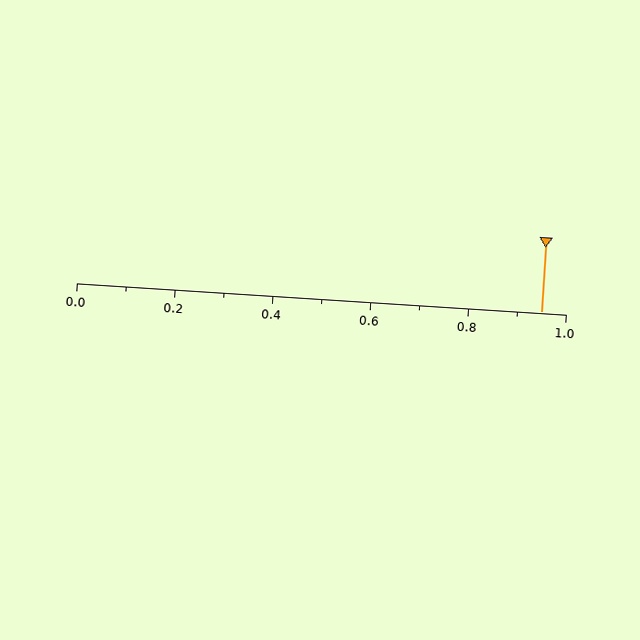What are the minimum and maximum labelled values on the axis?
The axis runs from 0.0 to 1.0.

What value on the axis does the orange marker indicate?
The marker indicates approximately 0.95.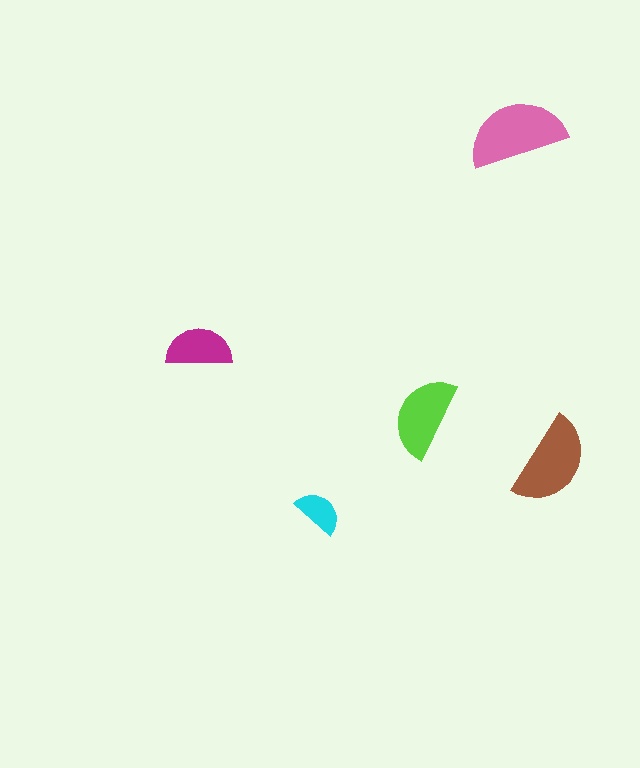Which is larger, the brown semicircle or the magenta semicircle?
The brown one.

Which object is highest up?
The pink semicircle is topmost.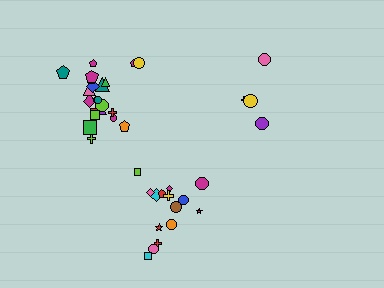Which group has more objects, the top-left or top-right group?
The top-left group.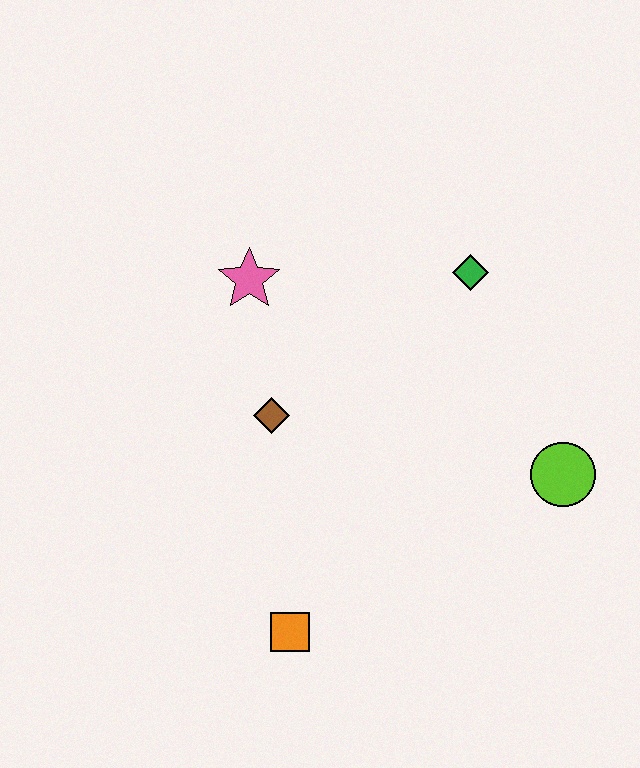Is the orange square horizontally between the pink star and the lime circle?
Yes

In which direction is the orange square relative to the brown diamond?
The orange square is below the brown diamond.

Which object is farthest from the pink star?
The lime circle is farthest from the pink star.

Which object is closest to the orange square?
The brown diamond is closest to the orange square.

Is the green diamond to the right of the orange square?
Yes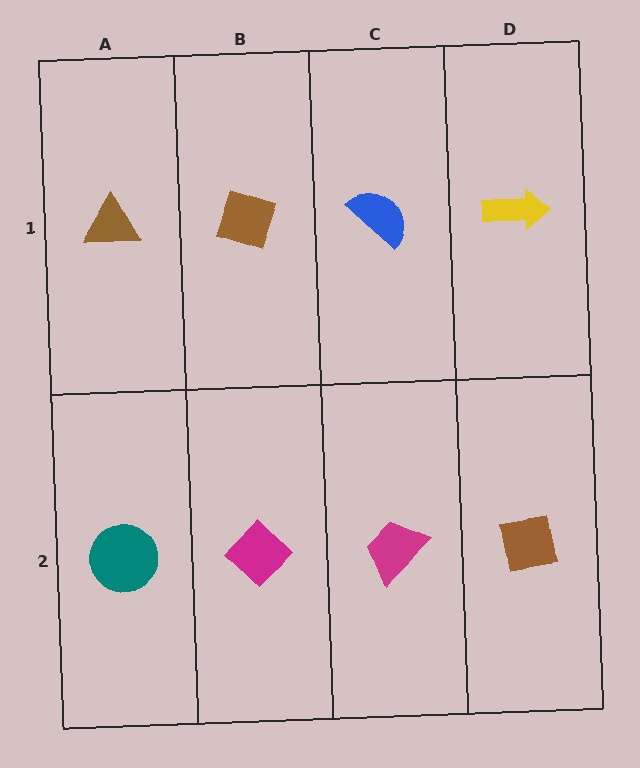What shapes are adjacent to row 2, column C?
A blue semicircle (row 1, column C), a magenta diamond (row 2, column B), a brown square (row 2, column D).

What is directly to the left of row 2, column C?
A magenta diamond.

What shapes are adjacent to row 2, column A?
A brown triangle (row 1, column A), a magenta diamond (row 2, column B).